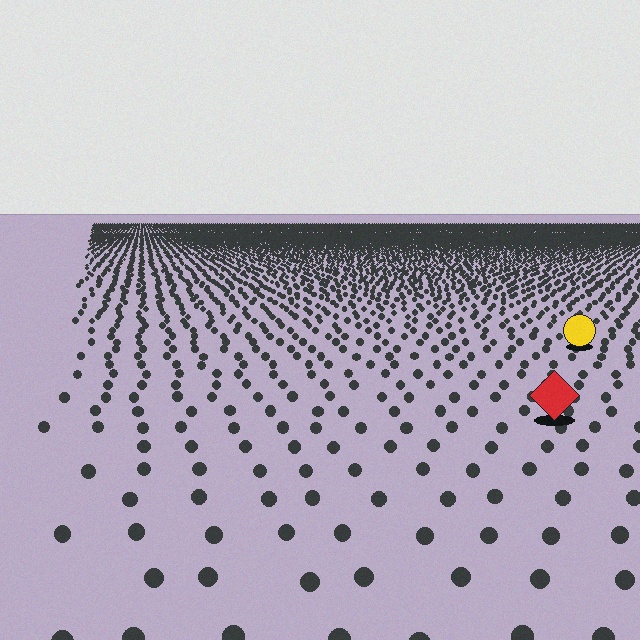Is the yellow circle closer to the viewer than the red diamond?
No. The red diamond is closer — you can tell from the texture gradient: the ground texture is coarser near it.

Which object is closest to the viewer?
The red diamond is closest. The texture marks near it are larger and more spread out.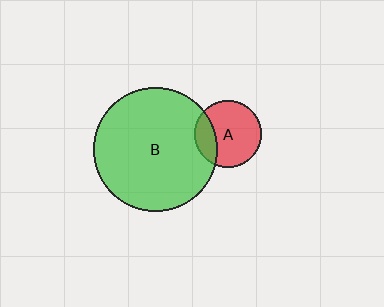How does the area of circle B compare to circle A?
Approximately 3.4 times.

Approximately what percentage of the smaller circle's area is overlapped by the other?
Approximately 25%.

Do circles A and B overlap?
Yes.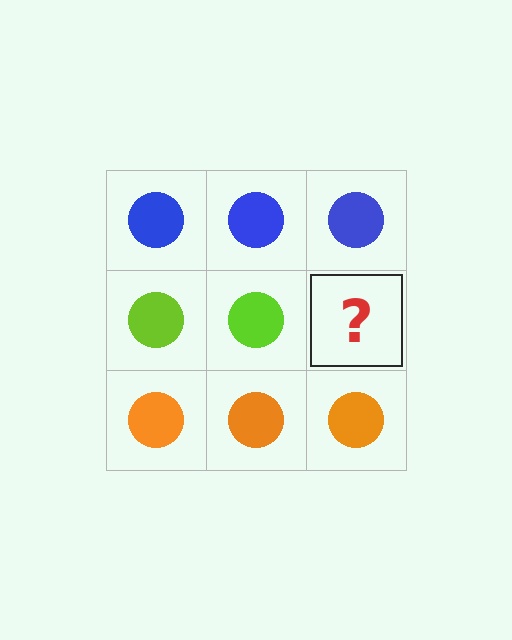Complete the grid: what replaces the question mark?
The question mark should be replaced with a lime circle.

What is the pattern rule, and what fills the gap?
The rule is that each row has a consistent color. The gap should be filled with a lime circle.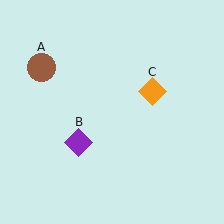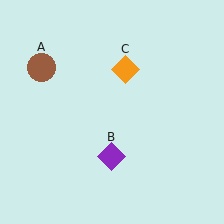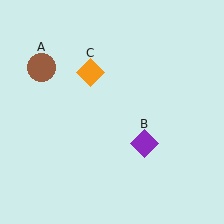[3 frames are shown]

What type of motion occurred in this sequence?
The purple diamond (object B), orange diamond (object C) rotated counterclockwise around the center of the scene.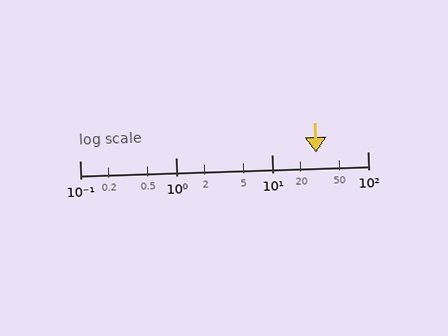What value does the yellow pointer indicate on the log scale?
The pointer indicates approximately 29.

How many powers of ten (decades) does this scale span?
The scale spans 3 decades, from 0.1 to 100.